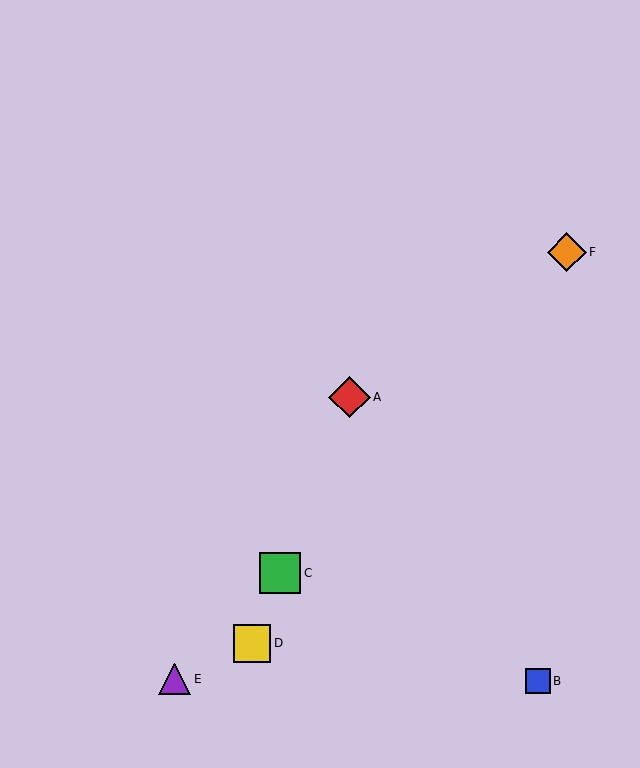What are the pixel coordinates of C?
Object C is at (280, 573).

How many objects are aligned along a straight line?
3 objects (A, C, D) are aligned along a straight line.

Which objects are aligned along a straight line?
Objects A, C, D are aligned along a straight line.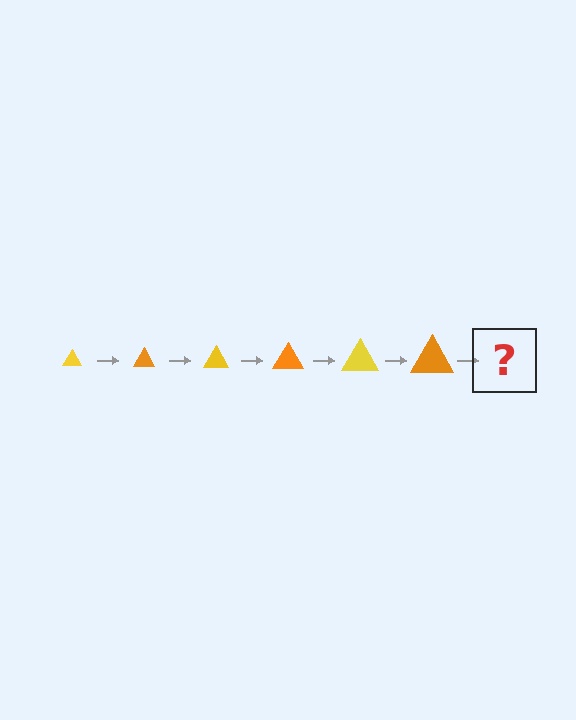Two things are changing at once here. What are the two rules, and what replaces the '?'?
The two rules are that the triangle grows larger each step and the color cycles through yellow and orange. The '?' should be a yellow triangle, larger than the previous one.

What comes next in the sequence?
The next element should be a yellow triangle, larger than the previous one.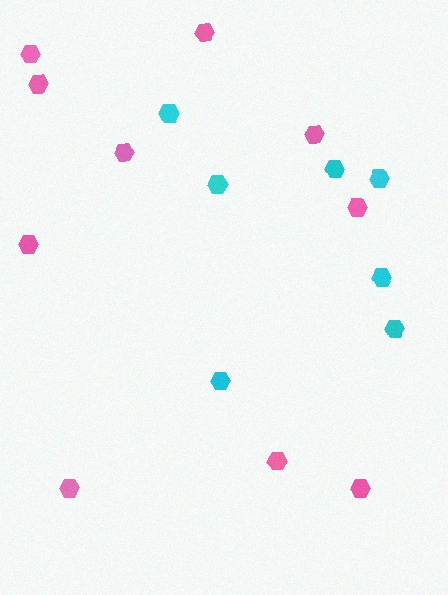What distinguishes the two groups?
There are 2 groups: one group of cyan hexagons (7) and one group of pink hexagons (10).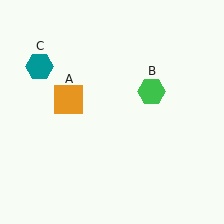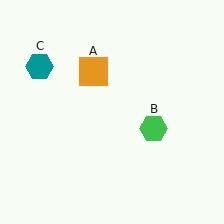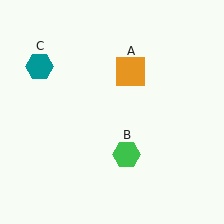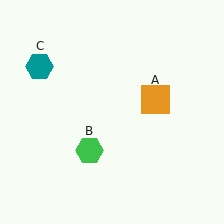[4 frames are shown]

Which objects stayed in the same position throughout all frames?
Teal hexagon (object C) remained stationary.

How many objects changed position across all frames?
2 objects changed position: orange square (object A), green hexagon (object B).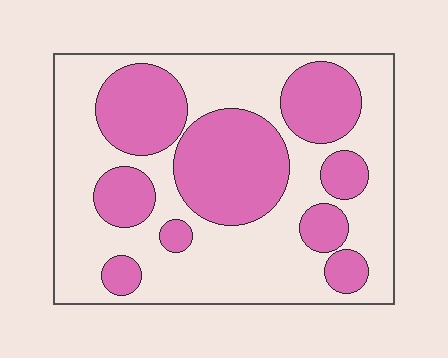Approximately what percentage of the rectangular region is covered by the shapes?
Approximately 40%.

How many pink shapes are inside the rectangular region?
9.